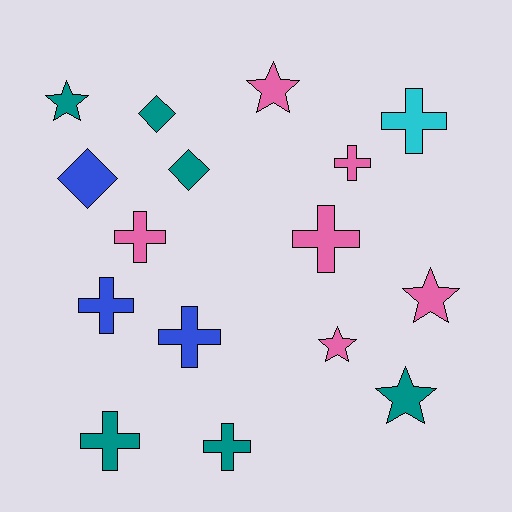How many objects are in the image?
There are 16 objects.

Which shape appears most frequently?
Cross, with 8 objects.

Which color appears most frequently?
Pink, with 6 objects.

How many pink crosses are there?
There are 3 pink crosses.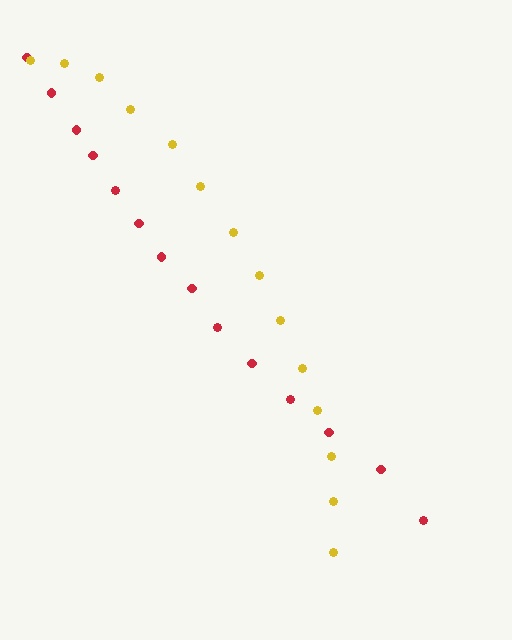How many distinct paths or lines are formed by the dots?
There are 2 distinct paths.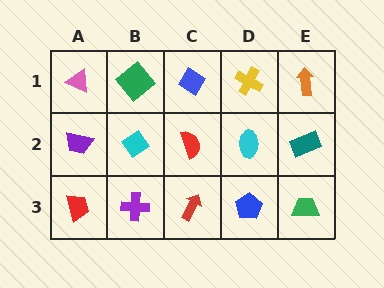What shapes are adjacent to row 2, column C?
A blue diamond (row 1, column C), a red arrow (row 3, column C), a cyan diamond (row 2, column B), a cyan ellipse (row 2, column D).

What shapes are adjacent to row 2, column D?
A yellow cross (row 1, column D), a blue pentagon (row 3, column D), a red semicircle (row 2, column C), a teal rectangle (row 2, column E).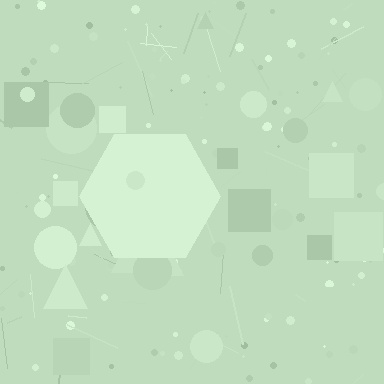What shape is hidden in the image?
A hexagon is hidden in the image.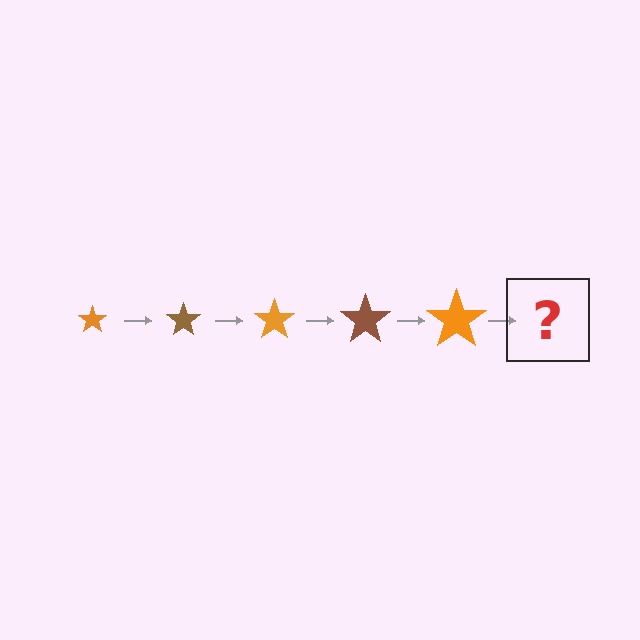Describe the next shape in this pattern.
It should be a brown star, larger than the previous one.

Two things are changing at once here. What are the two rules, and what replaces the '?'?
The two rules are that the star grows larger each step and the color cycles through orange and brown. The '?' should be a brown star, larger than the previous one.